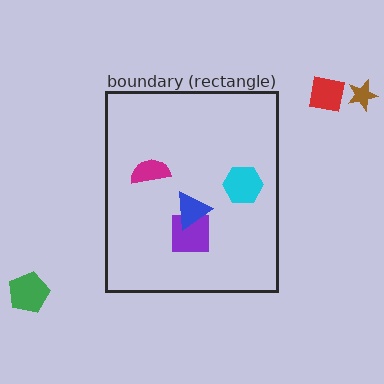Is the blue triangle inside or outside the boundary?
Inside.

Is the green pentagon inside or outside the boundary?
Outside.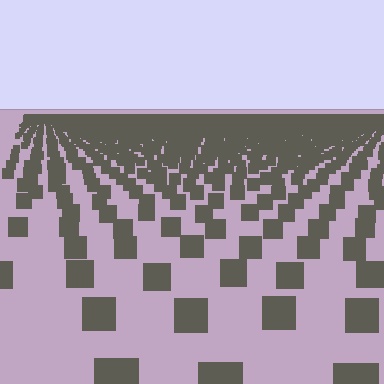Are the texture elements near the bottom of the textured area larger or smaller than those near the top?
Larger. Near the bottom, elements are closer to the viewer and appear at a bigger on-screen size.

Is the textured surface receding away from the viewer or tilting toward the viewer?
The surface is receding away from the viewer. Texture elements get smaller and denser toward the top.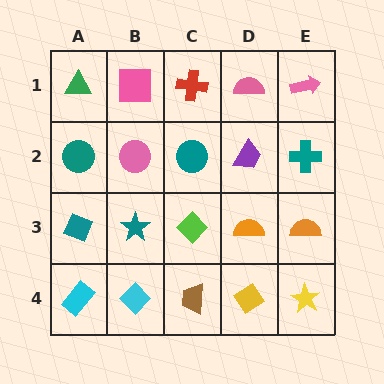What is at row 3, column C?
A lime diamond.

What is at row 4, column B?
A cyan diamond.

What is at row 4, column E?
A yellow star.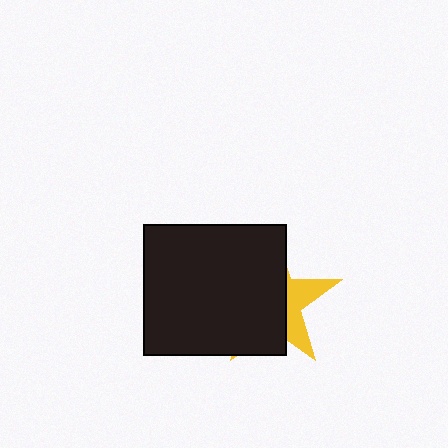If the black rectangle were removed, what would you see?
You would see the complete yellow star.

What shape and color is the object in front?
The object in front is a black rectangle.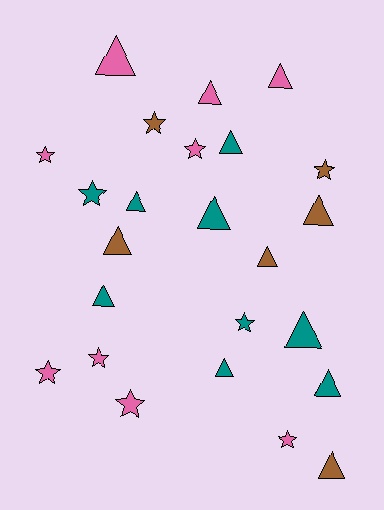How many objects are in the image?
There are 24 objects.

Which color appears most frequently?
Teal, with 9 objects.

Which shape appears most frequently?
Triangle, with 14 objects.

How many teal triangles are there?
There are 7 teal triangles.